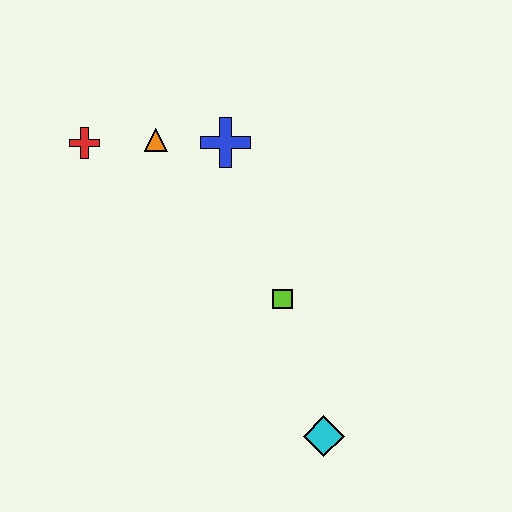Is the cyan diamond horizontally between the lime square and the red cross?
No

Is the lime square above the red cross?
No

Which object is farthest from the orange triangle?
The cyan diamond is farthest from the orange triangle.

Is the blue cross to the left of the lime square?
Yes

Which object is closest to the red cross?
The orange triangle is closest to the red cross.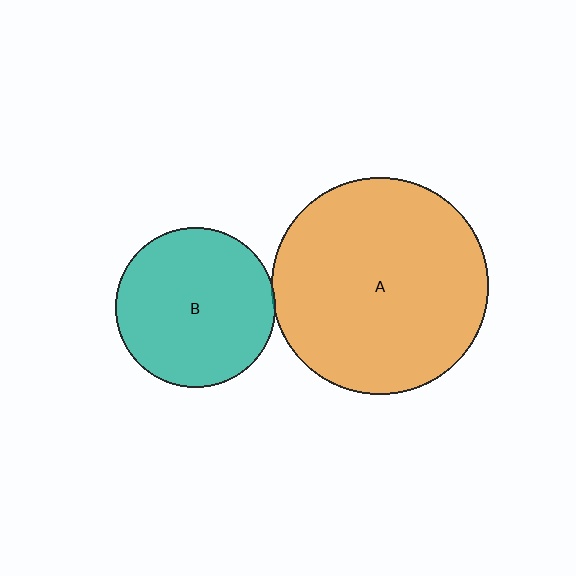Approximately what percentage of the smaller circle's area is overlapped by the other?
Approximately 5%.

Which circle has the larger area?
Circle A (orange).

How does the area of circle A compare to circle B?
Approximately 1.9 times.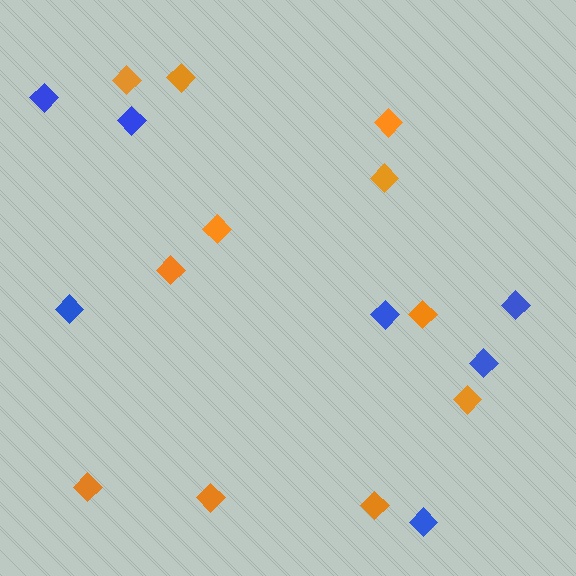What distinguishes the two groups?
There are 2 groups: one group of blue diamonds (7) and one group of orange diamonds (11).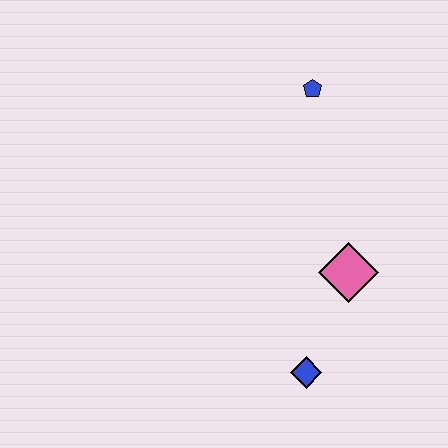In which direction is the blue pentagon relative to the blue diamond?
The blue pentagon is above the blue diamond.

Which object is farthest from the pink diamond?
The blue pentagon is farthest from the pink diamond.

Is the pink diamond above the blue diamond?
Yes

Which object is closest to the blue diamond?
The pink diamond is closest to the blue diamond.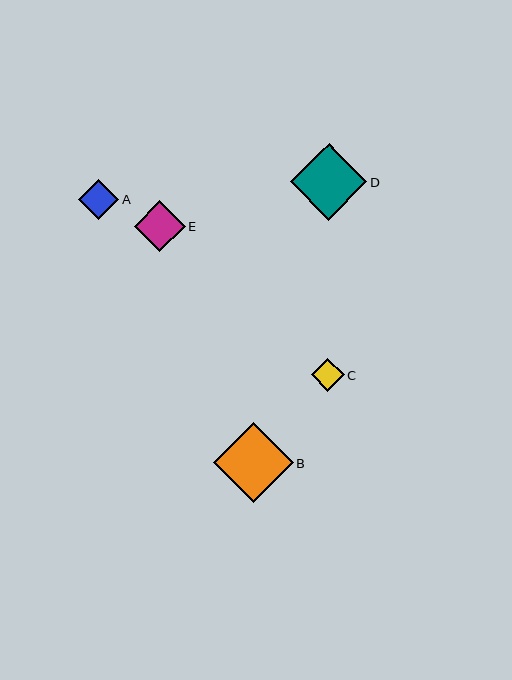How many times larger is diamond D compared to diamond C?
Diamond D is approximately 2.3 times the size of diamond C.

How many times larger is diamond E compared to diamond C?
Diamond E is approximately 1.5 times the size of diamond C.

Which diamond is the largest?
Diamond B is the largest with a size of approximately 80 pixels.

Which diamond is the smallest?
Diamond C is the smallest with a size of approximately 33 pixels.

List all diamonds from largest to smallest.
From largest to smallest: B, D, E, A, C.